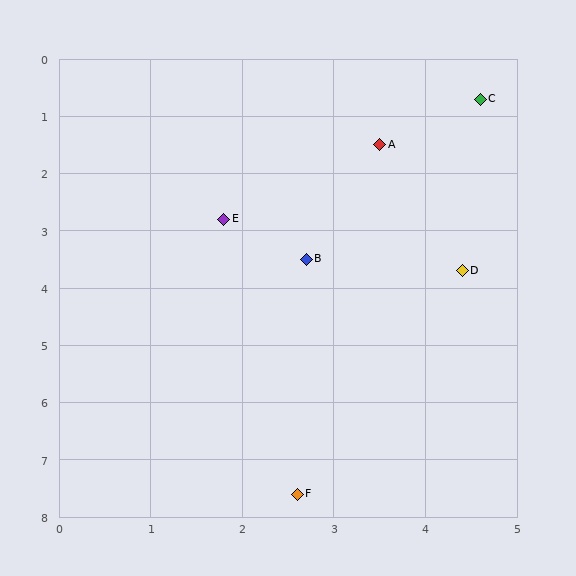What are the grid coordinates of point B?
Point B is at approximately (2.7, 3.5).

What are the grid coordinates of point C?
Point C is at approximately (4.6, 0.7).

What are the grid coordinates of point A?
Point A is at approximately (3.5, 1.5).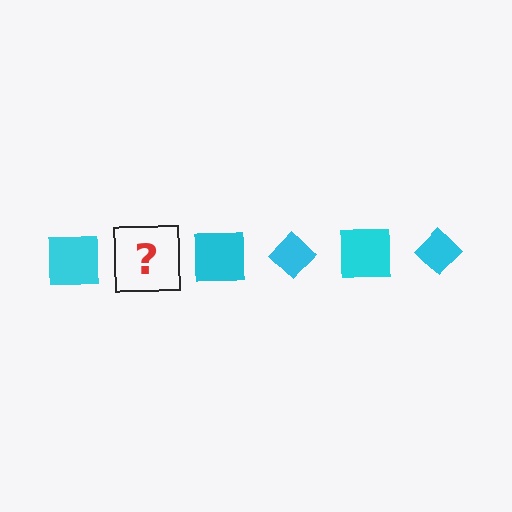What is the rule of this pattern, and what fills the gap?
The rule is that the pattern cycles through square, diamond shapes in cyan. The gap should be filled with a cyan diamond.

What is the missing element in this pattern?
The missing element is a cyan diamond.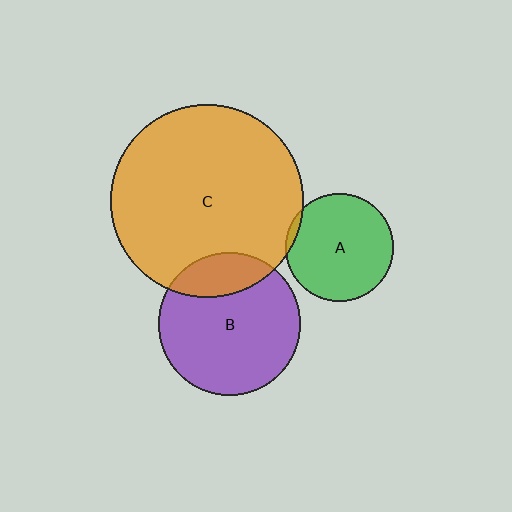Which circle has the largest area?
Circle C (orange).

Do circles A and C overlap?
Yes.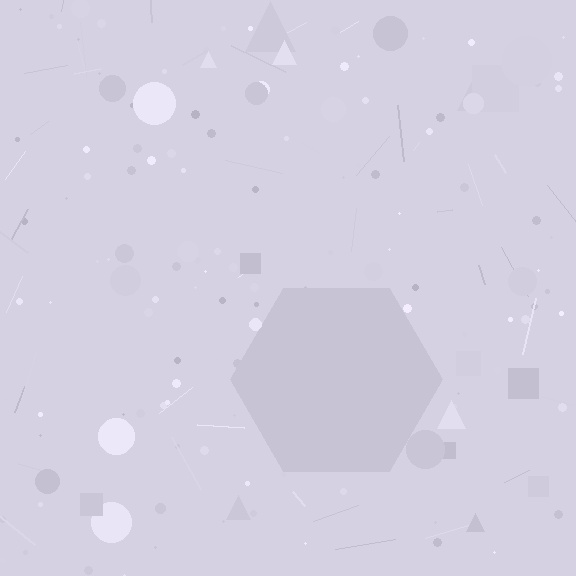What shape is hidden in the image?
A hexagon is hidden in the image.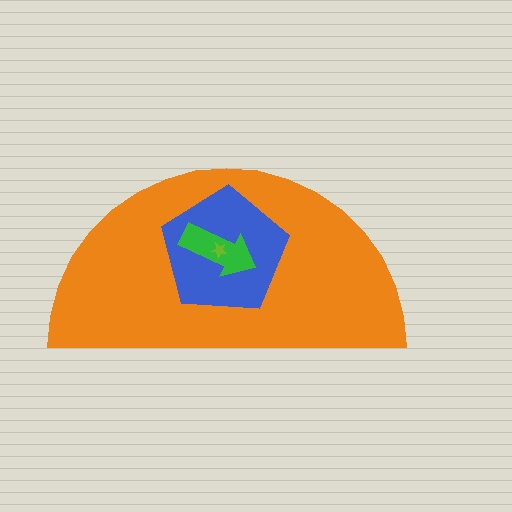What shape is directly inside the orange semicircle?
The blue pentagon.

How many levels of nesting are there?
4.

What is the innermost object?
The lime star.